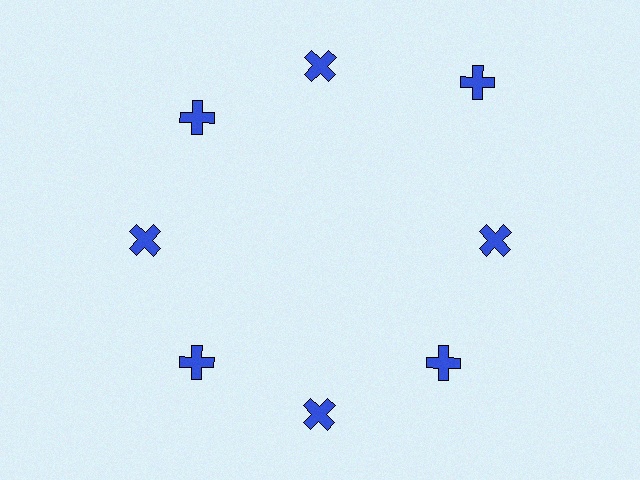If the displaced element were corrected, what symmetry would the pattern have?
It would have 8-fold rotational symmetry — the pattern would map onto itself every 45 degrees.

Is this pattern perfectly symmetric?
No. The 8 blue crosses are arranged in a ring, but one element near the 2 o'clock position is pushed outward from the center, breaking the 8-fold rotational symmetry.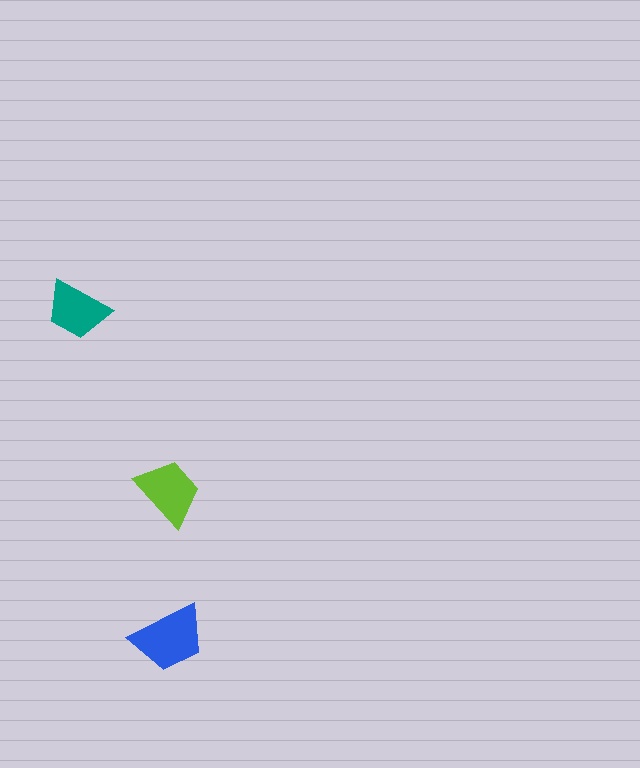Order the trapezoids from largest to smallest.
the blue one, the lime one, the teal one.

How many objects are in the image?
There are 3 objects in the image.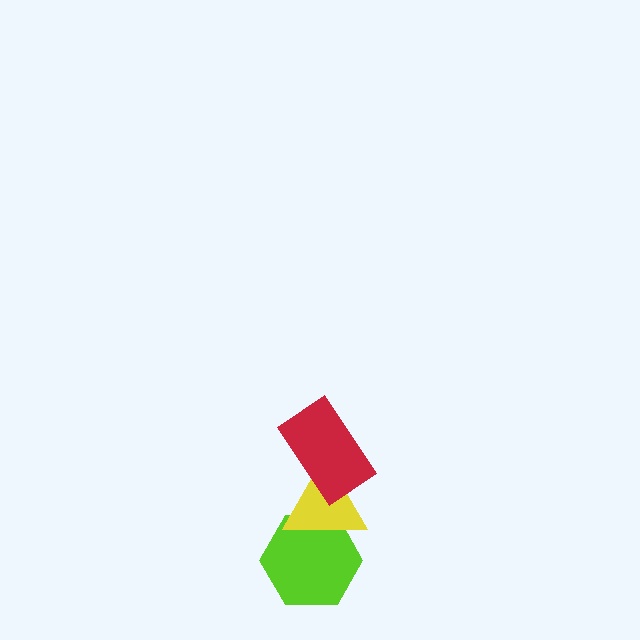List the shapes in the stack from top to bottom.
From top to bottom: the red rectangle, the yellow triangle, the lime hexagon.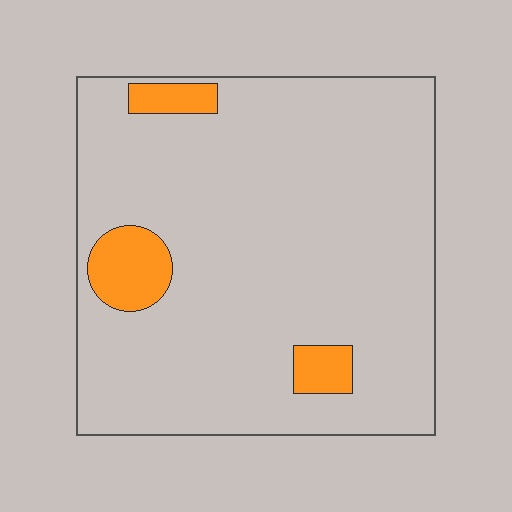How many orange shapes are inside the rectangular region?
3.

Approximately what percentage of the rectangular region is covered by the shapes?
Approximately 10%.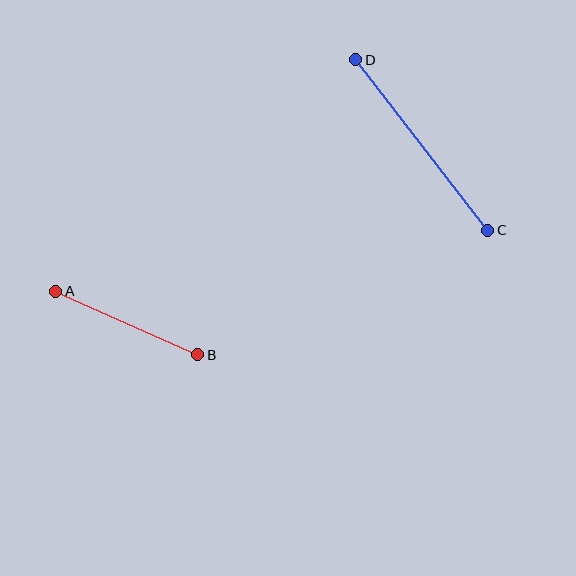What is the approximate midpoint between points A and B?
The midpoint is at approximately (127, 323) pixels.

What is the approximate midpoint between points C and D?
The midpoint is at approximately (422, 145) pixels.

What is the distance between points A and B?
The distance is approximately 156 pixels.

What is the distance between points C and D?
The distance is approximately 216 pixels.